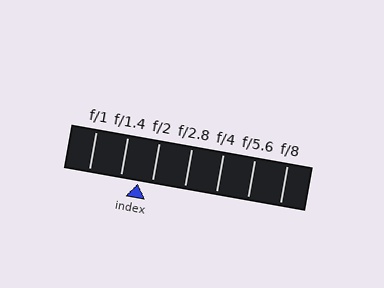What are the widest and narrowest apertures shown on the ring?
The widest aperture shown is f/1 and the narrowest is f/8.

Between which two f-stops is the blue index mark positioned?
The index mark is between f/1.4 and f/2.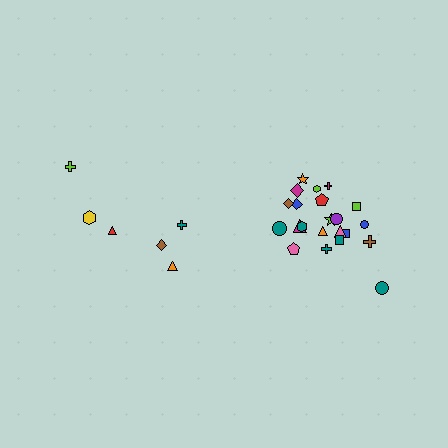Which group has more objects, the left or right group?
The right group.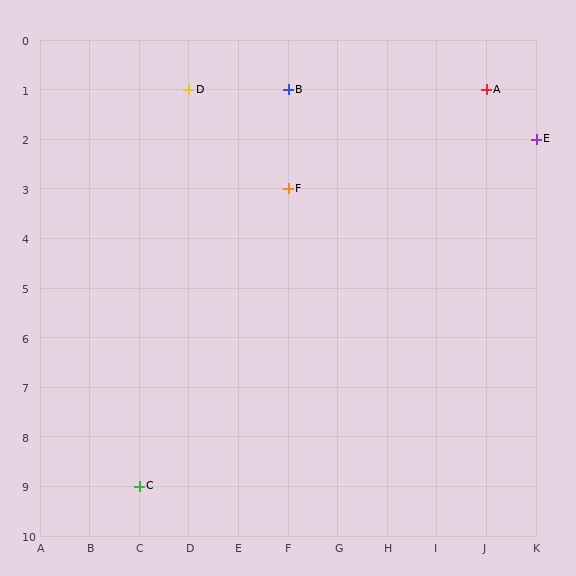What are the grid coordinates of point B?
Point B is at grid coordinates (F, 1).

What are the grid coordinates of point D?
Point D is at grid coordinates (D, 1).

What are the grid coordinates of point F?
Point F is at grid coordinates (F, 3).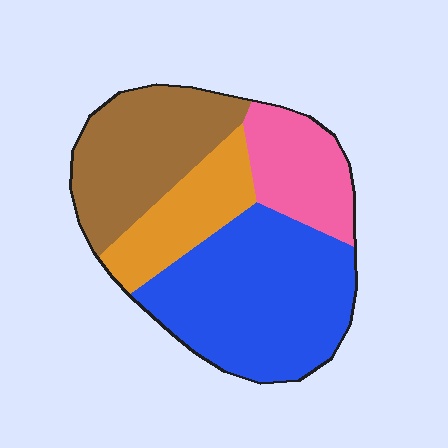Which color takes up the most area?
Blue, at roughly 40%.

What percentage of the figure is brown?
Brown takes up about one quarter (1/4) of the figure.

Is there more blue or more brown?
Blue.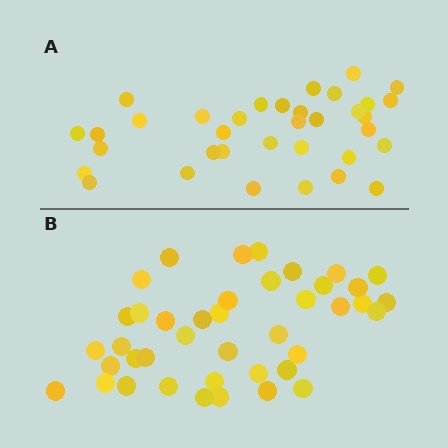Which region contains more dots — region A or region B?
Region B (the bottom region) has more dots.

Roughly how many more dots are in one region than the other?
Region B has about 6 more dots than region A.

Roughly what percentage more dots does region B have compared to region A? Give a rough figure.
About 15% more.